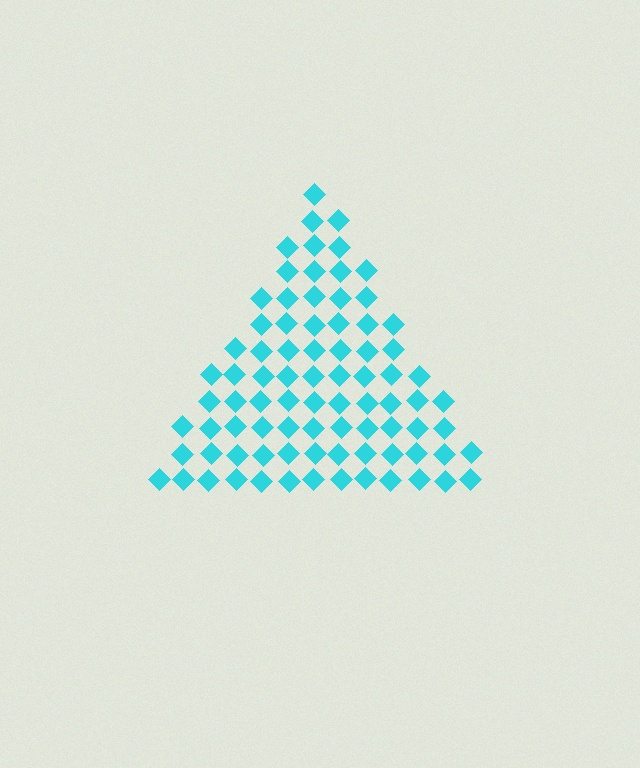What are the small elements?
The small elements are diamonds.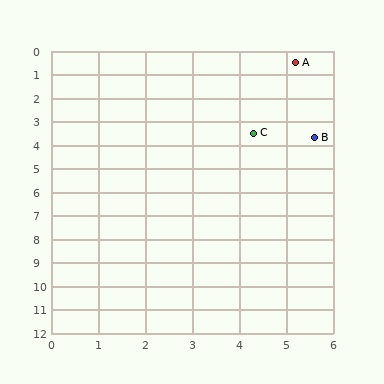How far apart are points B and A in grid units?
Points B and A are about 3.2 grid units apart.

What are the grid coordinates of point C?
Point C is at approximately (4.3, 3.5).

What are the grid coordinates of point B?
Point B is at approximately (5.6, 3.7).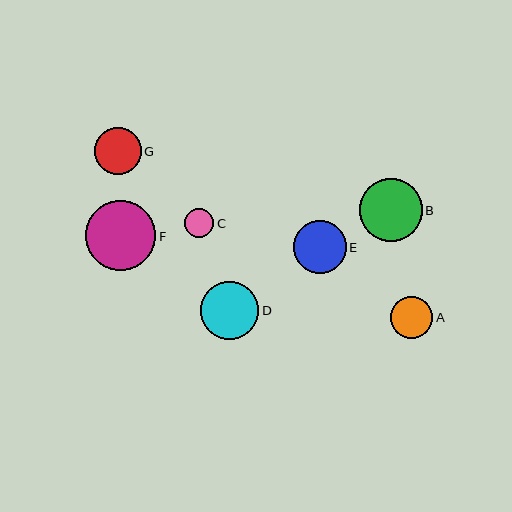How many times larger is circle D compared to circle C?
Circle D is approximately 2.0 times the size of circle C.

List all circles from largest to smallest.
From largest to smallest: F, B, D, E, G, A, C.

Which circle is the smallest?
Circle C is the smallest with a size of approximately 29 pixels.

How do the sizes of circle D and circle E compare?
Circle D and circle E are approximately the same size.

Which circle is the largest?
Circle F is the largest with a size of approximately 70 pixels.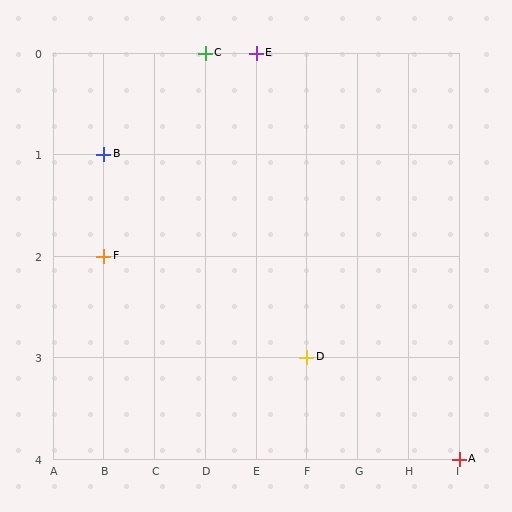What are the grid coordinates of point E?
Point E is at grid coordinates (E, 0).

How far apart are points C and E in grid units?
Points C and E are 1 column apart.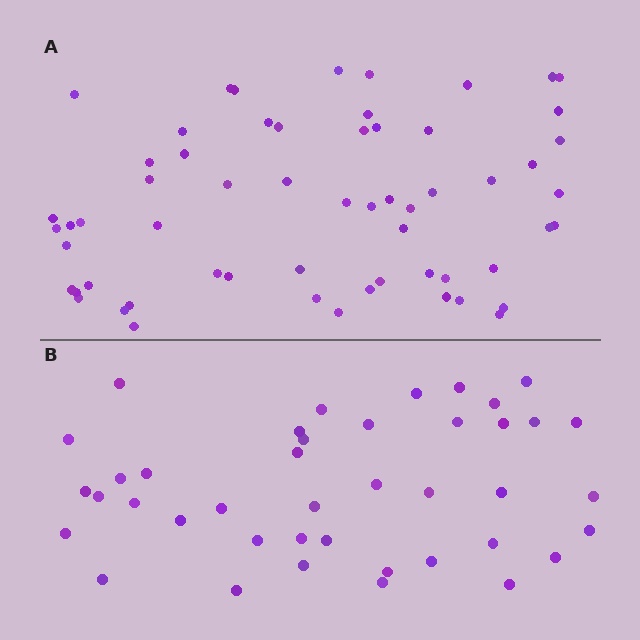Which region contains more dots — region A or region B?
Region A (the top region) has more dots.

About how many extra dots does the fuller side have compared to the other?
Region A has approximately 20 more dots than region B.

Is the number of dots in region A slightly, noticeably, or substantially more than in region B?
Region A has substantially more. The ratio is roughly 1.5 to 1.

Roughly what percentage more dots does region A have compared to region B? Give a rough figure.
About 45% more.